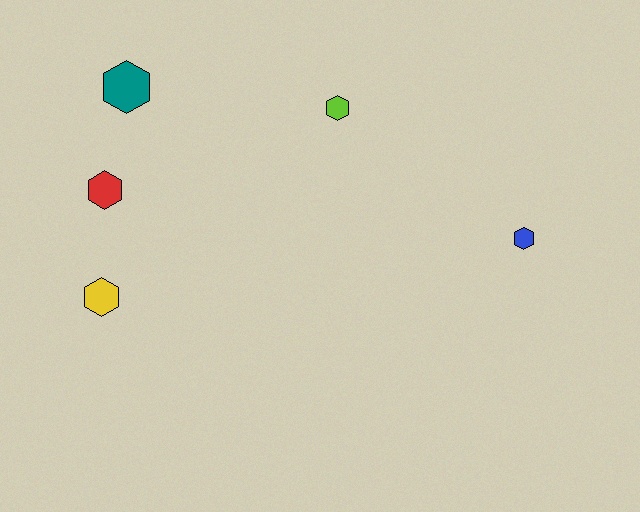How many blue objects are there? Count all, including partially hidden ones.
There is 1 blue object.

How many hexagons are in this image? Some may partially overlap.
There are 5 hexagons.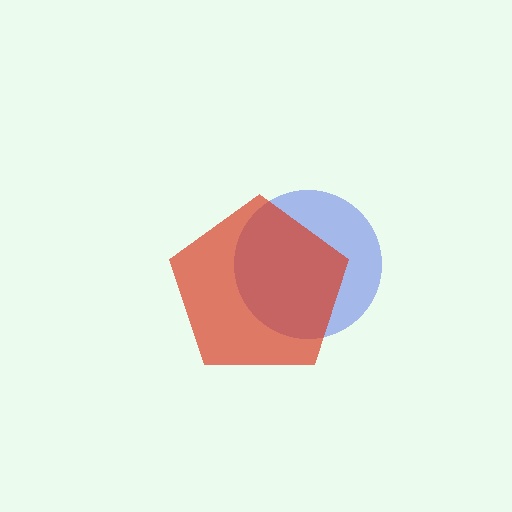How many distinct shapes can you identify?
There are 2 distinct shapes: a blue circle, a red pentagon.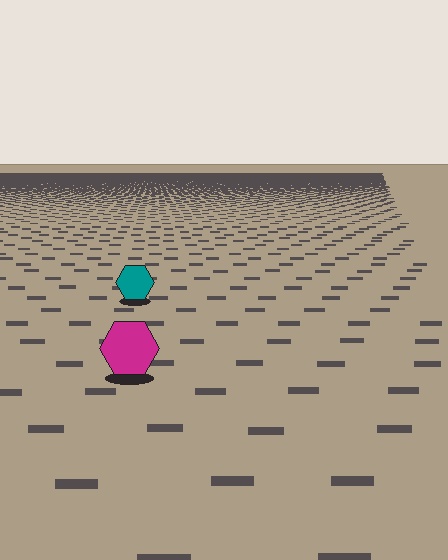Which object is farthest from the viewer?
The teal hexagon is farthest from the viewer. It appears smaller and the ground texture around it is denser.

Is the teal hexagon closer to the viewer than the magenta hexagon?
No. The magenta hexagon is closer — you can tell from the texture gradient: the ground texture is coarser near it.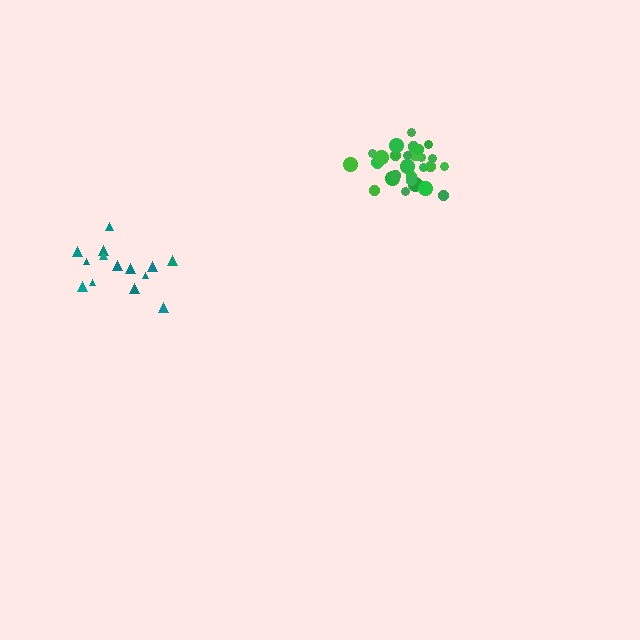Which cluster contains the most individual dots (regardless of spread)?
Green (29).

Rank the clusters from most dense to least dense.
green, teal.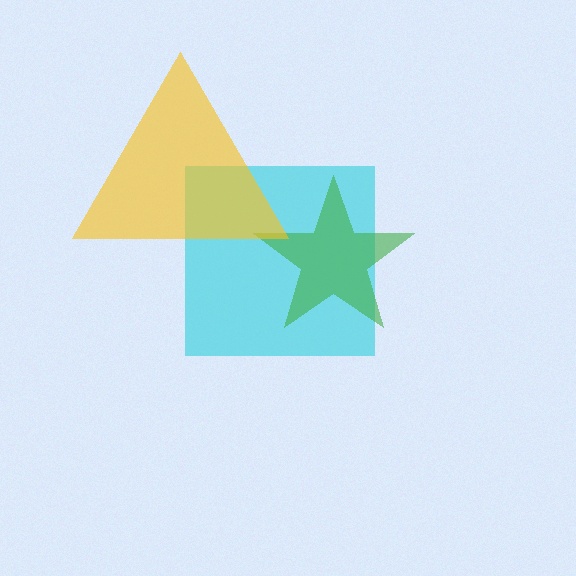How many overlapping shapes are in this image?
There are 3 overlapping shapes in the image.